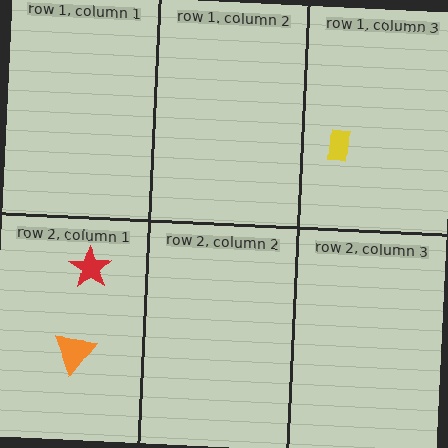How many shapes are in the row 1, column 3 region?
1.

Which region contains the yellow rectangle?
The row 1, column 3 region.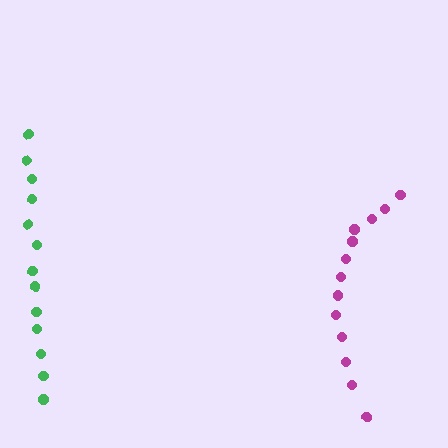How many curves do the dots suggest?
There are 2 distinct paths.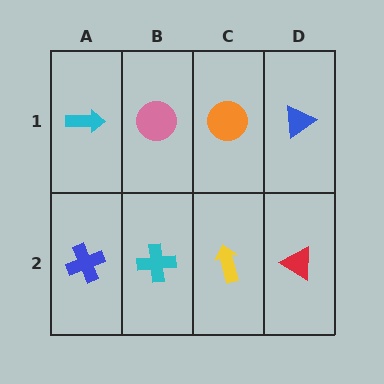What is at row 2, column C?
A yellow arrow.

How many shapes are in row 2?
4 shapes.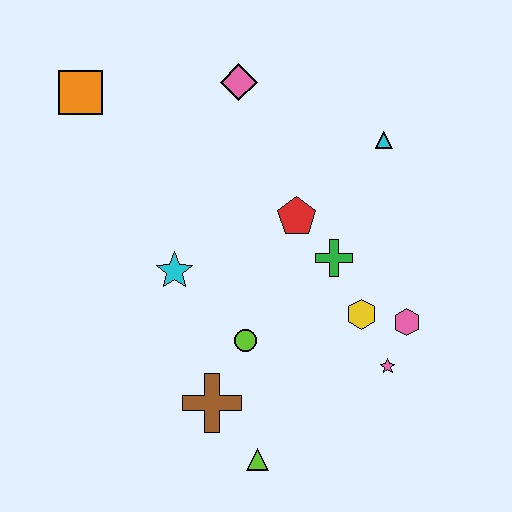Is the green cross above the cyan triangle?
No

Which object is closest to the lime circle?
The brown cross is closest to the lime circle.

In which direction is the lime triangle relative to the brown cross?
The lime triangle is below the brown cross.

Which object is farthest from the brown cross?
The orange square is farthest from the brown cross.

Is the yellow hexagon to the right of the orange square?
Yes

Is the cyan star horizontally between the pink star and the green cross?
No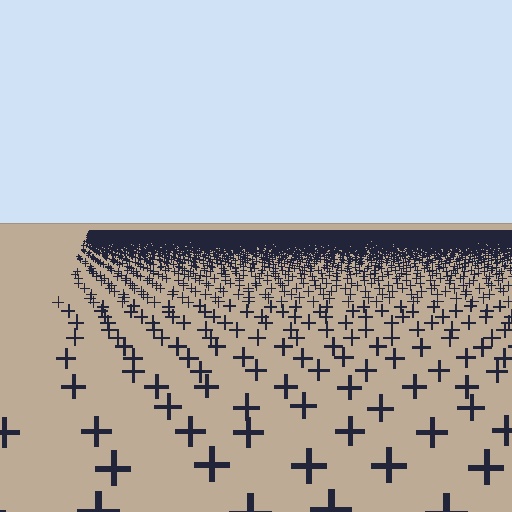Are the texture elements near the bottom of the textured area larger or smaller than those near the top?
Larger. Near the bottom, elements are closer to the viewer and appear at a bigger on-screen size.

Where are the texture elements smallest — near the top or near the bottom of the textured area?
Near the top.